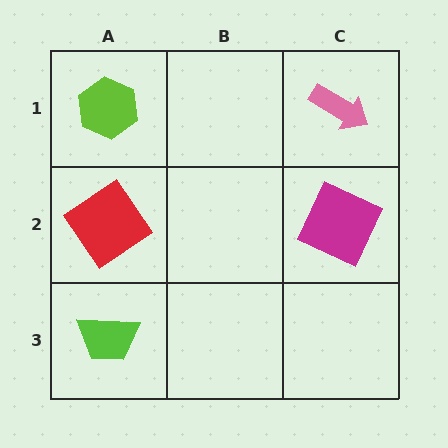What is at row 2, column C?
A magenta square.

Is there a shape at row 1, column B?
No, that cell is empty.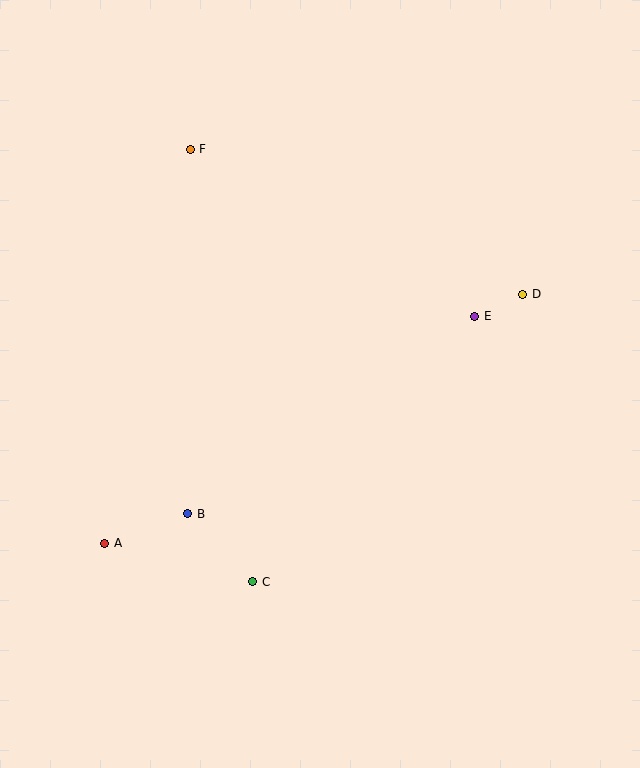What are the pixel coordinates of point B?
Point B is at (188, 514).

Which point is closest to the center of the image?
Point E at (475, 316) is closest to the center.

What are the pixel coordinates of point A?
Point A is at (105, 543).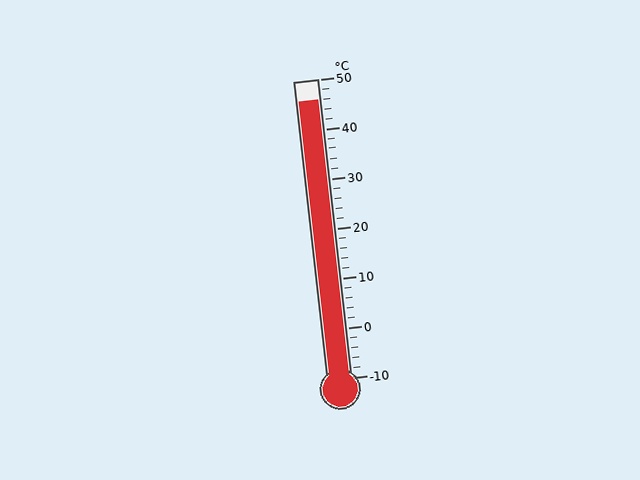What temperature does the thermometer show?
The thermometer shows approximately 46°C.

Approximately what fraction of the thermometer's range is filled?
The thermometer is filled to approximately 95% of its range.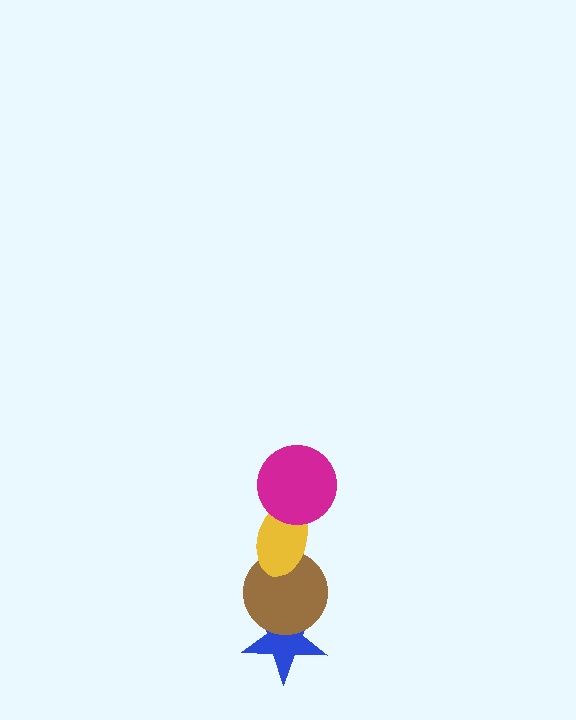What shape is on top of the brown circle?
The yellow ellipse is on top of the brown circle.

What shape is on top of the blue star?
The brown circle is on top of the blue star.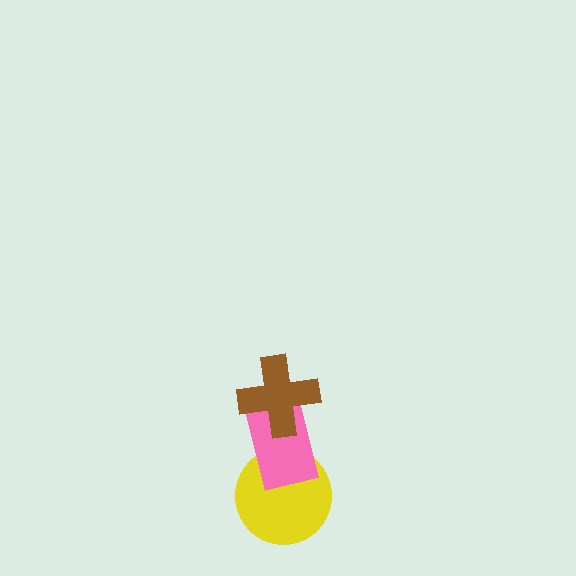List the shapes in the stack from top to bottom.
From top to bottom: the brown cross, the pink rectangle, the yellow circle.